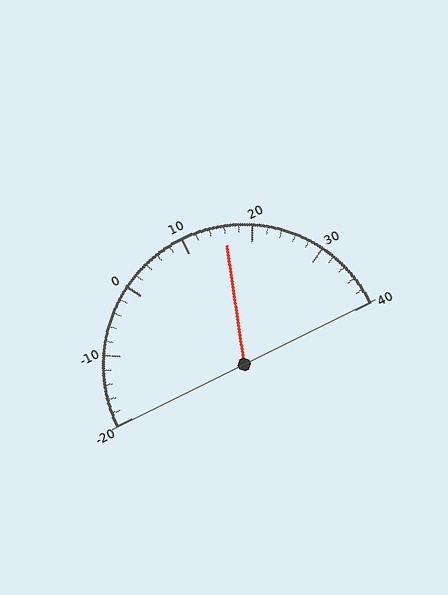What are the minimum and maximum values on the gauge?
The gauge ranges from -20 to 40.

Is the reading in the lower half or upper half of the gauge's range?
The reading is in the upper half of the range (-20 to 40).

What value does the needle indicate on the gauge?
The needle indicates approximately 16.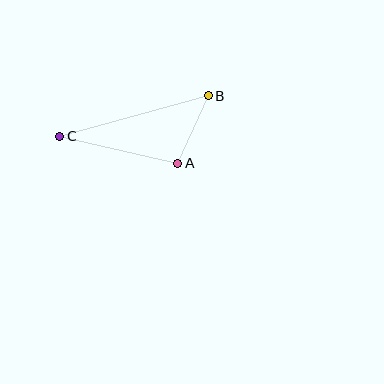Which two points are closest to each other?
Points A and B are closest to each other.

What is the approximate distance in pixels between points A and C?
The distance between A and C is approximately 121 pixels.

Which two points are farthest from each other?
Points B and C are farthest from each other.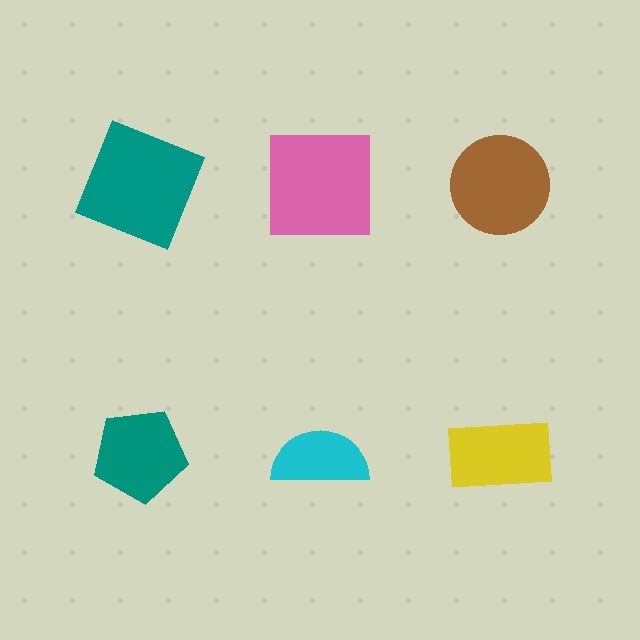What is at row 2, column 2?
A cyan semicircle.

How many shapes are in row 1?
3 shapes.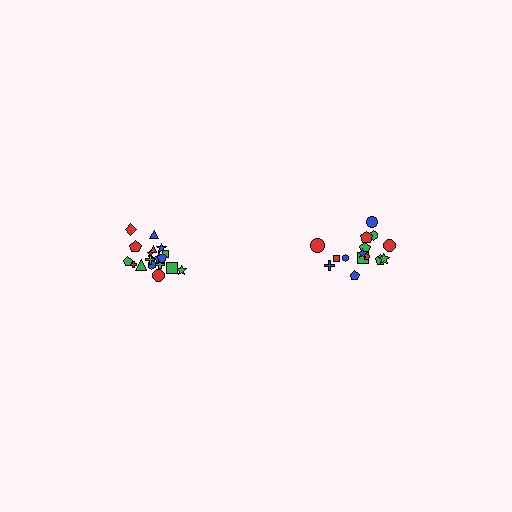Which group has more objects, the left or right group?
The left group.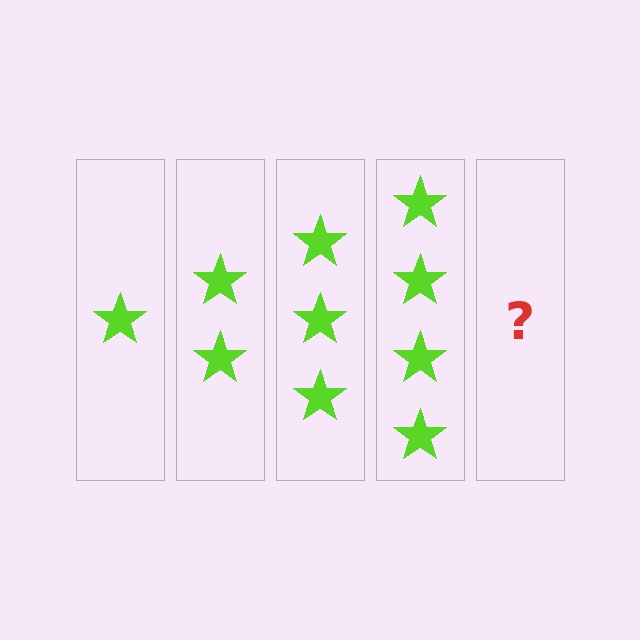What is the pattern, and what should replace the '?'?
The pattern is that each step adds one more star. The '?' should be 5 stars.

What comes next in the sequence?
The next element should be 5 stars.